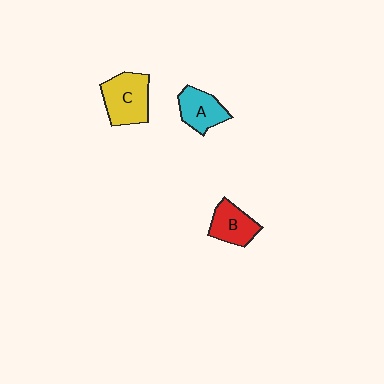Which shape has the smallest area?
Shape B (red).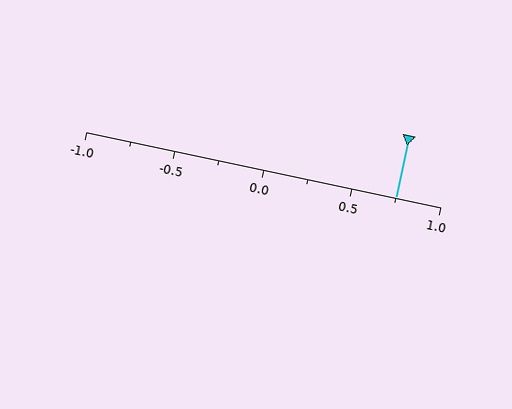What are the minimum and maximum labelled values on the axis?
The axis runs from -1.0 to 1.0.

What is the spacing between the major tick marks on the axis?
The major ticks are spaced 0.5 apart.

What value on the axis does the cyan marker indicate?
The marker indicates approximately 0.75.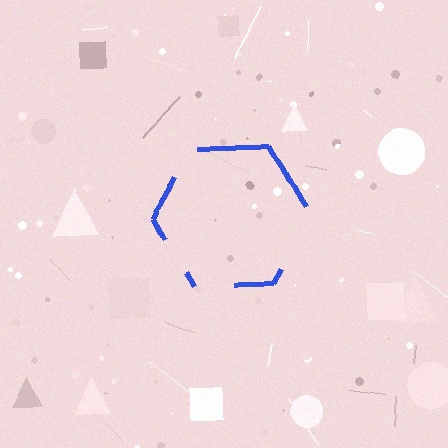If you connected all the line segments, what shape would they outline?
They would outline a hexagon.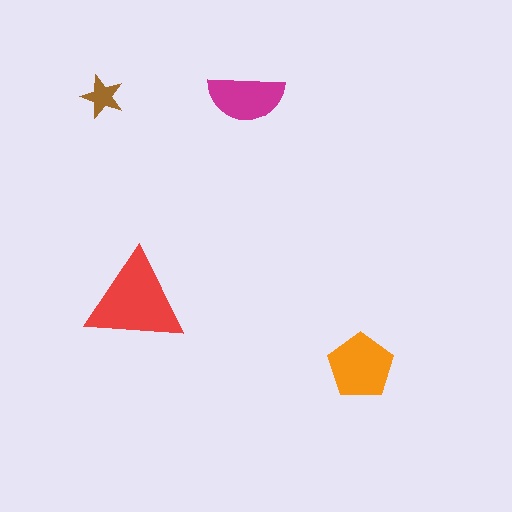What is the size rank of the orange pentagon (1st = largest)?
2nd.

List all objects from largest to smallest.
The red triangle, the orange pentagon, the magenta semicircle, the brown star.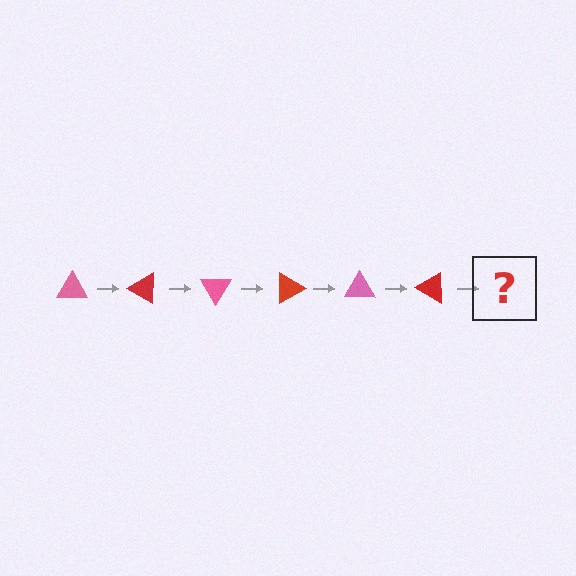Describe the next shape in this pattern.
It should be a pink triangle, rotated 180 degrees from the start.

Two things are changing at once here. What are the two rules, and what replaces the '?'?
The two rules are that it rotates 30 degrees each step and the color cycles through pink and red. The '?' should be a pink triangle, rotated 180 degrees from the start.